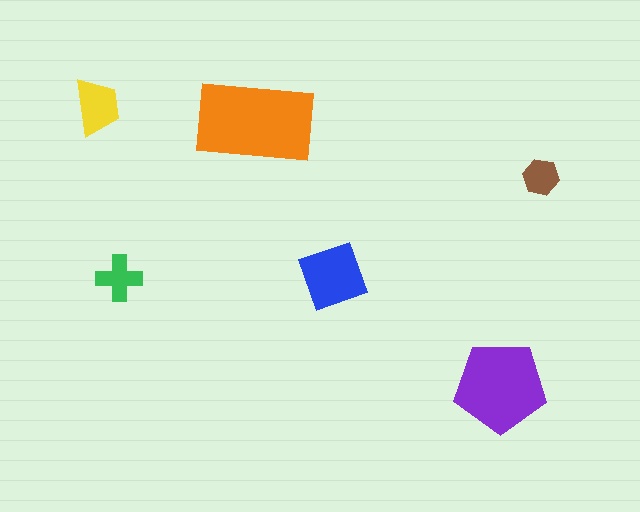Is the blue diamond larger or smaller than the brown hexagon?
Larger.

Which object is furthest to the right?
The brown hexagon is rightmost.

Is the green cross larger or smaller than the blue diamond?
Smaller.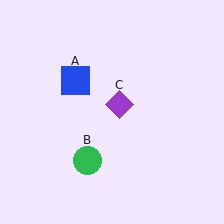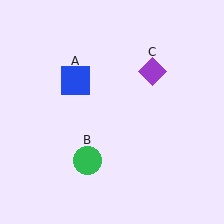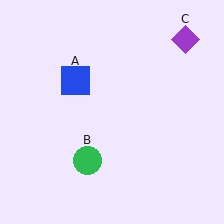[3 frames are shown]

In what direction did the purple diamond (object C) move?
The purple diamond (object C) moved up and to the right.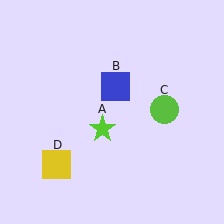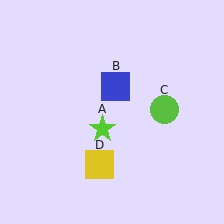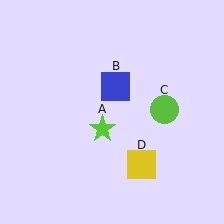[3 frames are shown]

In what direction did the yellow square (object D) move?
The yellow square (object D) moved right.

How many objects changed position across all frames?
1 object changed position: yellow square (object D).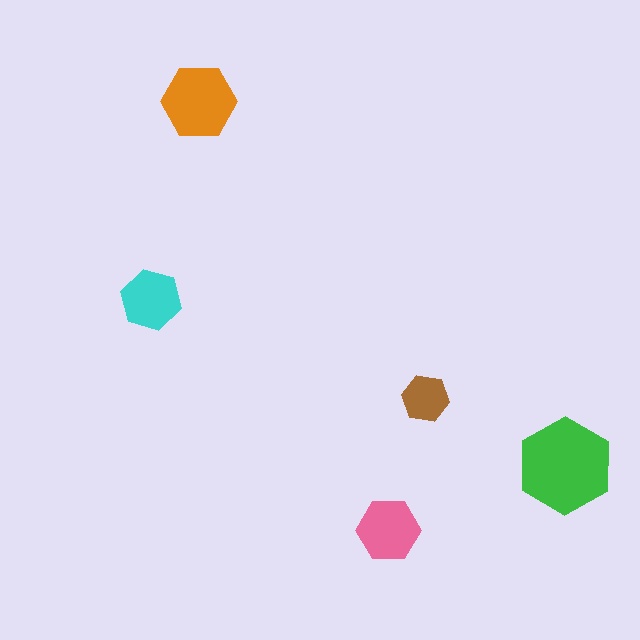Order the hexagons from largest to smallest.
the green one, the orange one, the pink one, the cyan one, the brown one.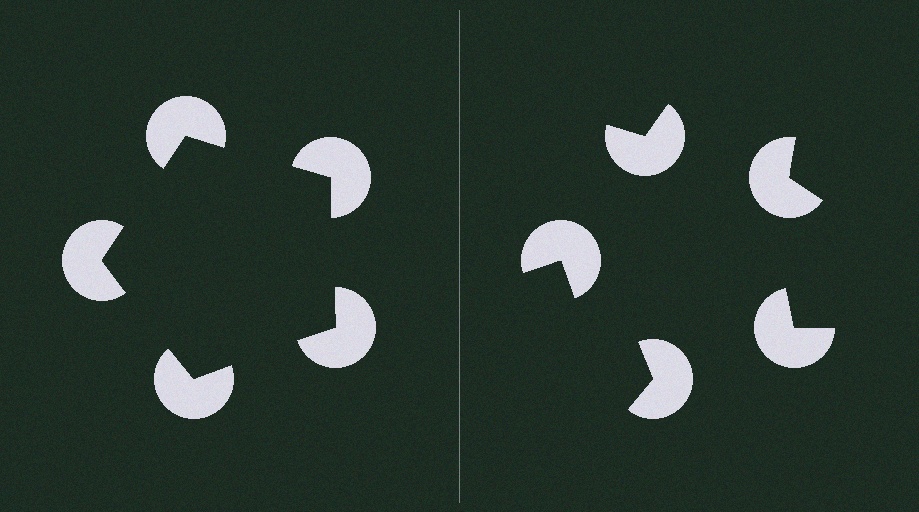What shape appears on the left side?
An illusory pentagon.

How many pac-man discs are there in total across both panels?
10 — 5 on each side.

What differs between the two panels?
The pac-man discs are positioned identically on both sides; only the wedge orientations differ. On the left they align to a pentagon; on the right they are misaligned.